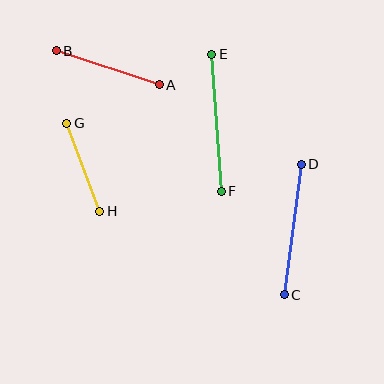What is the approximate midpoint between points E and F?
The midpoint is at approximately (217, 123) pixels.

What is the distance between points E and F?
The distance is approximately 137 pixels.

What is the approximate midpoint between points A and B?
The midpoint is at approximately (108, 68) pixels.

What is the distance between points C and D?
The distance is approximately 132 pixels.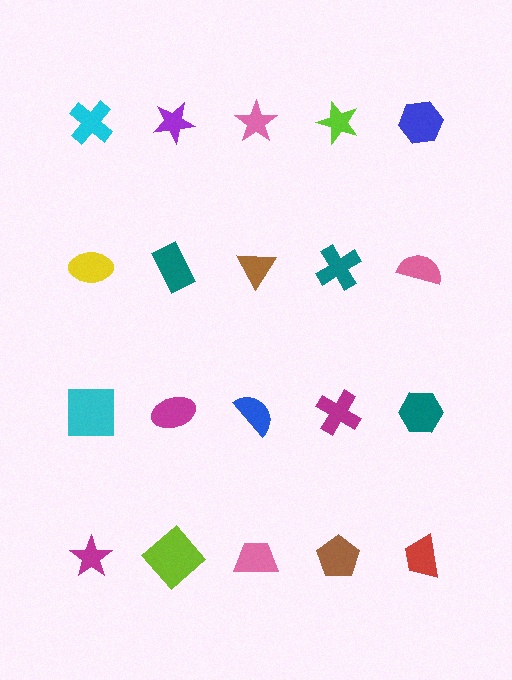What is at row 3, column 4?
A magenta cross.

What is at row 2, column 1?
A yellow ellipse.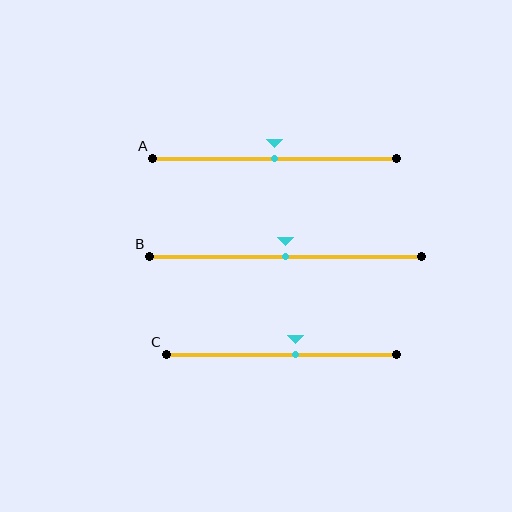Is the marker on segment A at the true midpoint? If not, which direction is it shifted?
Yes, the marker on segment A is at the true midpoint.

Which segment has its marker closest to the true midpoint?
Segment A has its marker closest to the true midpoint.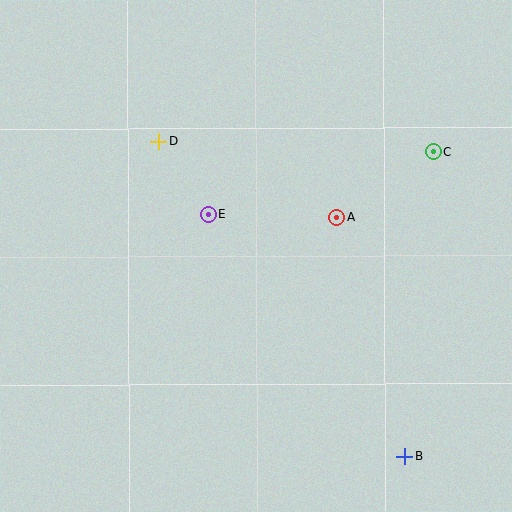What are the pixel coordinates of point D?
Point D is at (158, 142).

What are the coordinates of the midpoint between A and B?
The midpoint between A and B is at (370, 337).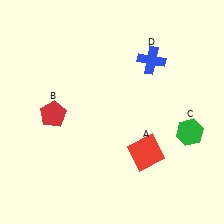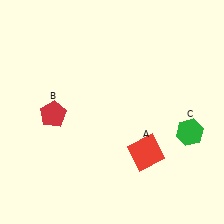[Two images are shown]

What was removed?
The blue cross (D) was removed in Image 2.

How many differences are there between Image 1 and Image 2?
There is 1 difference between the two images.